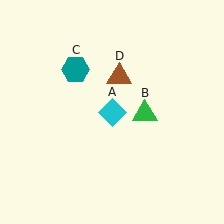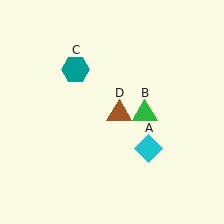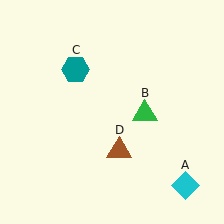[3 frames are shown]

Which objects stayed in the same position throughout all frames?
Green triangle (object B) and teal hexagon (object C) remained stationary.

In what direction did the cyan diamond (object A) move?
The cyan diamond (object A) moved down and to the right.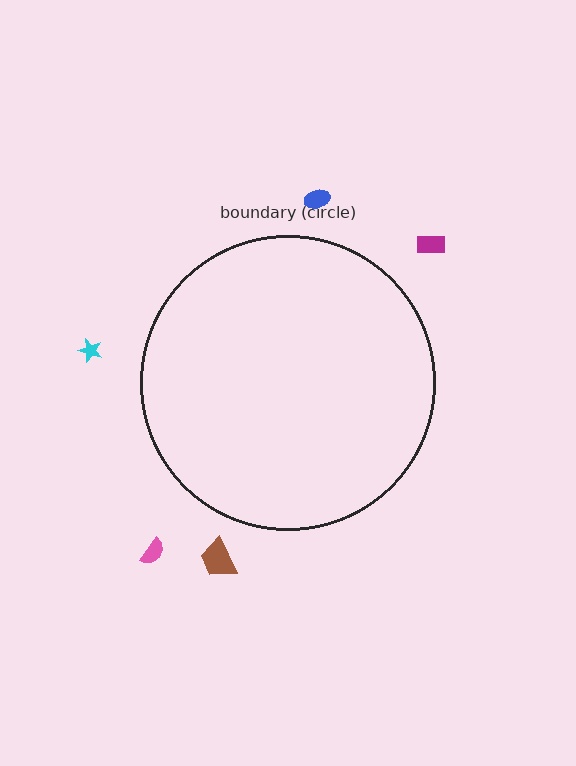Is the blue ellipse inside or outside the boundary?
Outside.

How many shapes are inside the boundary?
0 inside, 5 outside.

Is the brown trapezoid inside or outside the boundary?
Outside.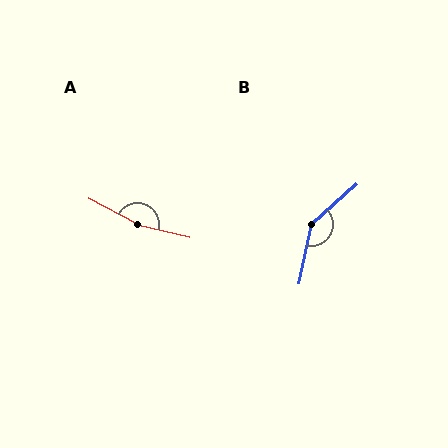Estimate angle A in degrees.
Approximately 166 degrees.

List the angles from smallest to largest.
B (143°), A (166°).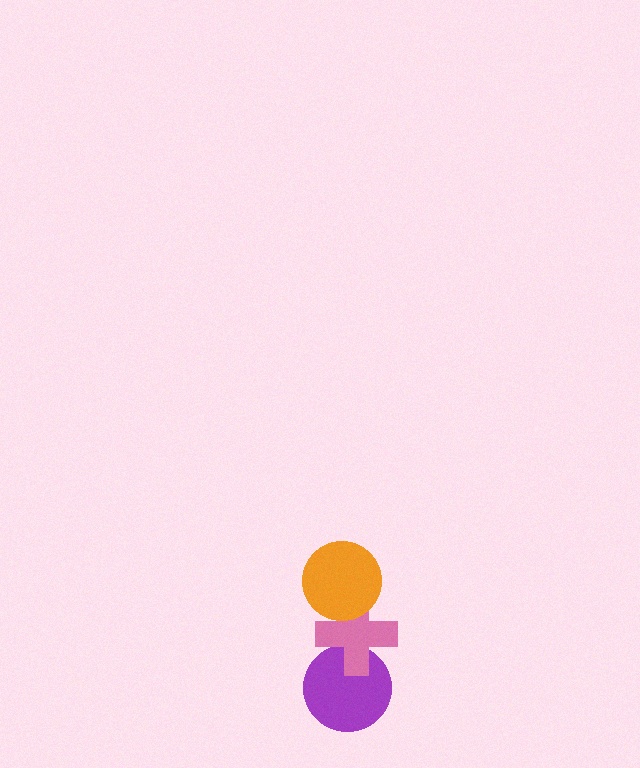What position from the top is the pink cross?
The pink cross is 2nd from the top.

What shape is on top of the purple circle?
The pink cross is on top of the purple circle.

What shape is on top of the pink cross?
The orange circle is on top of the pink cross.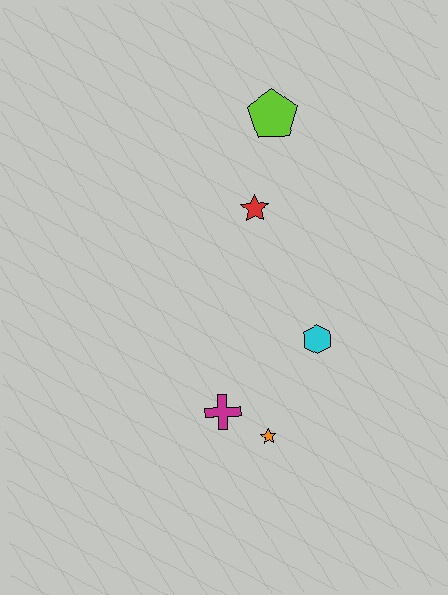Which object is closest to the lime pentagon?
The red star is closest to the lime pentagon.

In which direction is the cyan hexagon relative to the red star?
The cyan hexagon is below the red star.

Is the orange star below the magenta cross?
Yes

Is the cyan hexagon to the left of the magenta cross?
No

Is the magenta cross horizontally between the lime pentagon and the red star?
No